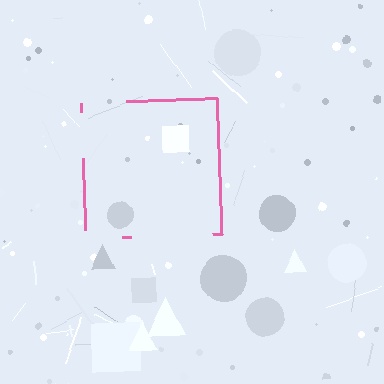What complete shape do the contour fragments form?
The contour fragments form a square.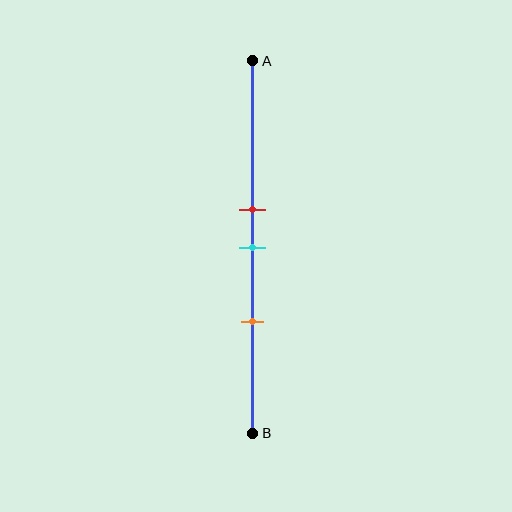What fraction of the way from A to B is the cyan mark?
The cyan mark is approximately 50% (0.5) of the way from A to B.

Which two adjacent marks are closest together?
The red and cyan marks are the closest adjacent pair.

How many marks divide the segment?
There are 3 marks dividing the segment.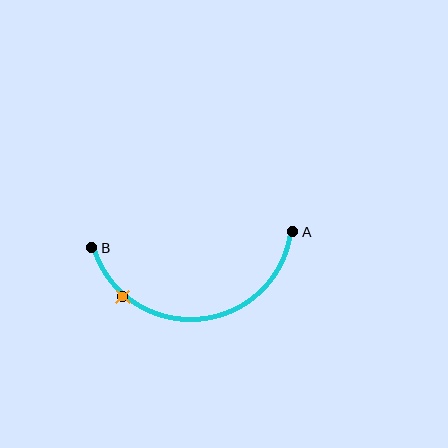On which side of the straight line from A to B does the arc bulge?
The arc bulges below the straight line connecting A and B.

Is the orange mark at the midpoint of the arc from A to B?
No. The orange mark lies on the arc but is closer to endpoint B. The arc midpoint would be at the point on the curve equidistant along the arc from both A and B.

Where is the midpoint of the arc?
The arc midpoint is the point on the curve farthest from the straight line joining A and B. It sits below that line.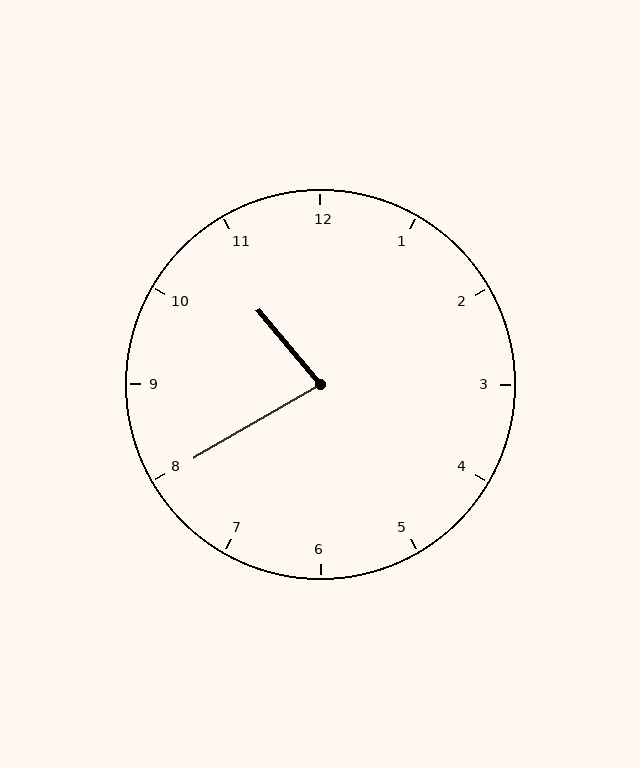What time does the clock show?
10:40.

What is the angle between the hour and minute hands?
Approximately 80 degrees.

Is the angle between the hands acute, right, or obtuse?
It is acute.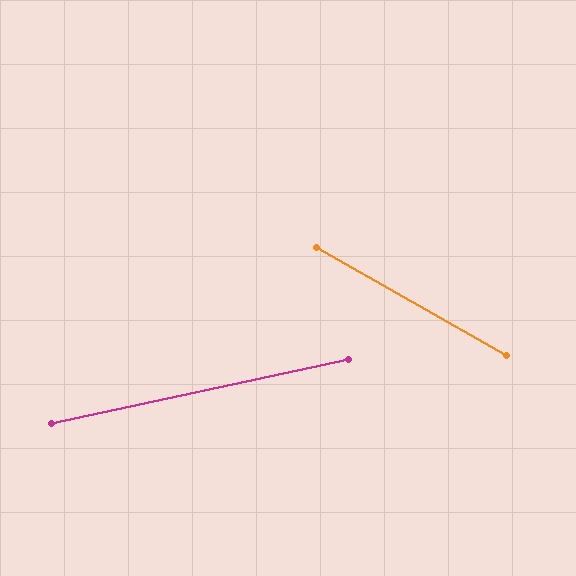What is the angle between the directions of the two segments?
Approximately 42 degrees.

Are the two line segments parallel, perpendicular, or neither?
Neither parallel nor perpendicular — they differ by about 42°.